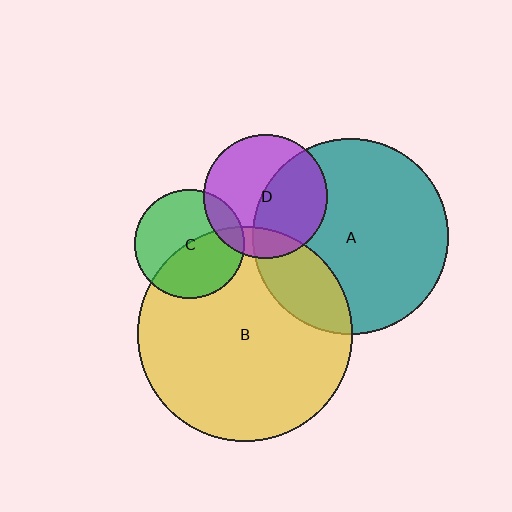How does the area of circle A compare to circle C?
Approximately 3.2 times.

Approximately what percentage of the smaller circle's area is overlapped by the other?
Approximately 20%.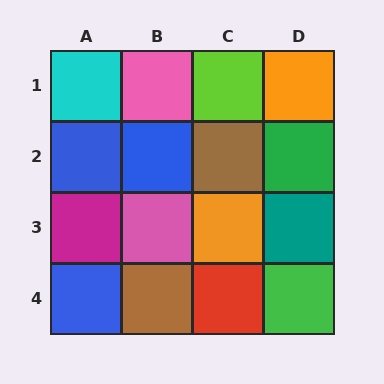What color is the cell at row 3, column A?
Magenta.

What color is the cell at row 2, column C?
Brown.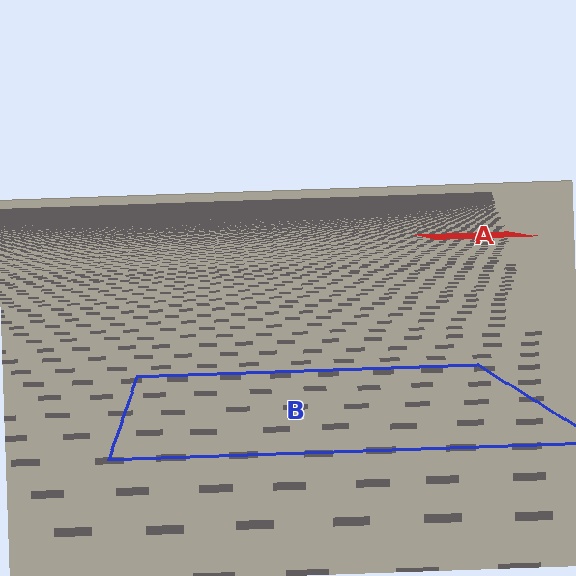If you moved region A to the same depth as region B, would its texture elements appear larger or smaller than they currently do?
They would appear larger. At a closer depth, the same texture elements are projected at a bigger on-screen size.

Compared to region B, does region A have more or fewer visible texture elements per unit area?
Region A has more texture elements per unit area — they are packed more densely because it is farther away.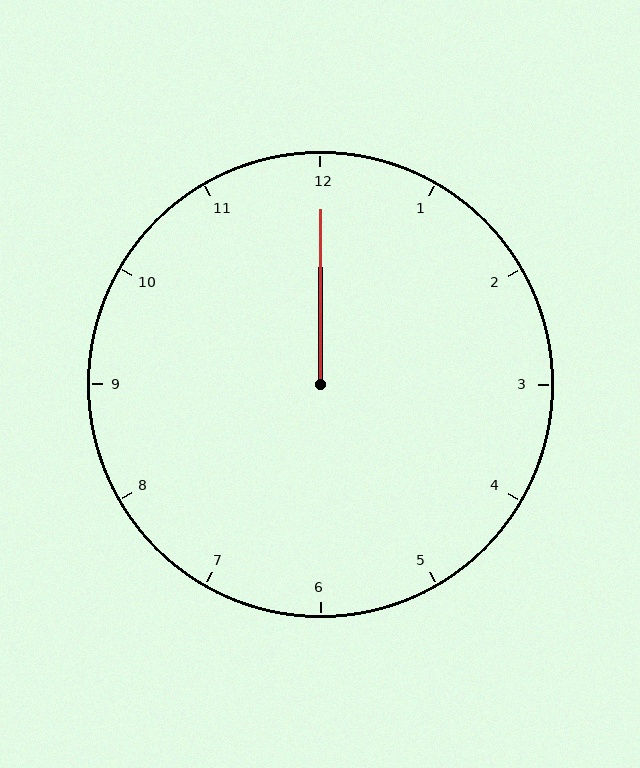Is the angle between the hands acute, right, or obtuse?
It is acute.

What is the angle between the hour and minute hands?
Approximately 0 degrees.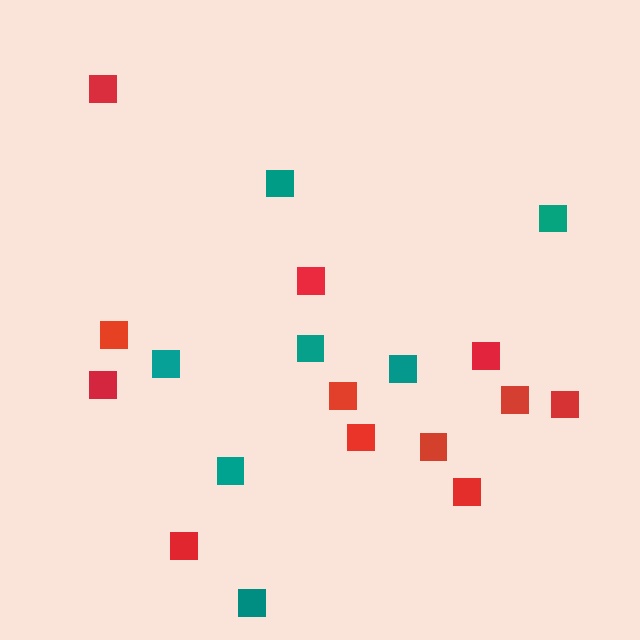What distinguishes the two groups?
There are 2 groups: one group of red squares (12) and one group of teal squares (7).